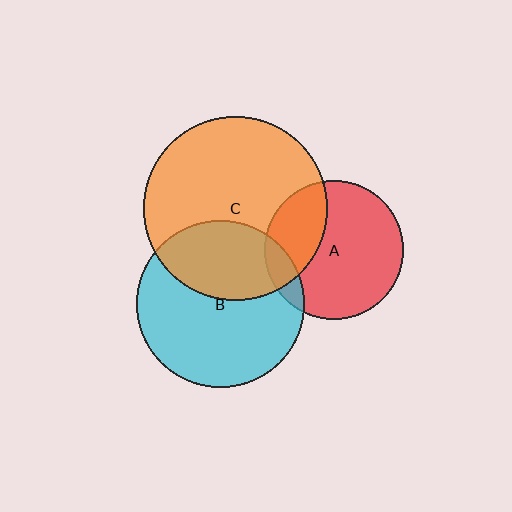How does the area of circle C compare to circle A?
Approximately 1.8 times.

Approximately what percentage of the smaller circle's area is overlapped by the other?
Approximately 10%.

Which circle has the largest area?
Circle C (orange).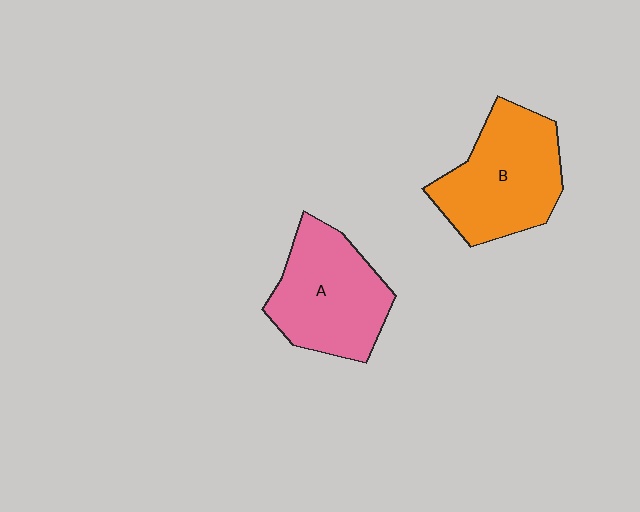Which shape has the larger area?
Shape B (orange).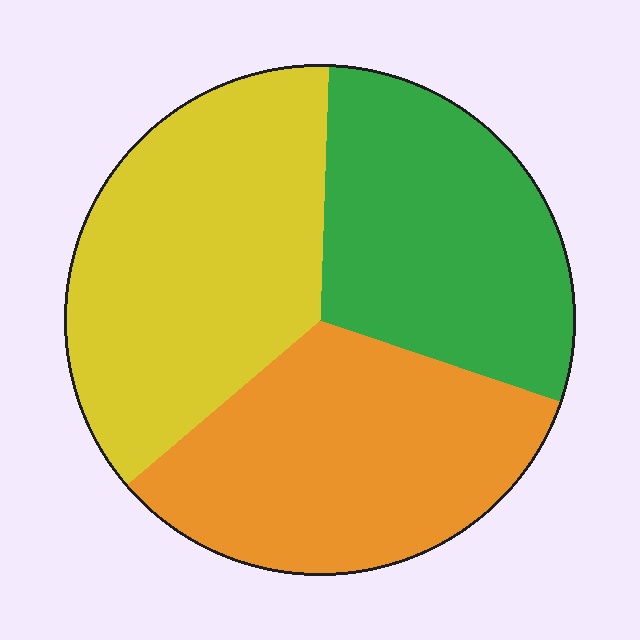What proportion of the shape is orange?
Orange covers roughly 35% of the shape.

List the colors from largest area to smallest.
From largest to smallest: yellow, orange, green.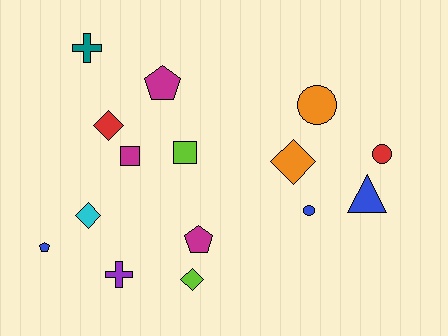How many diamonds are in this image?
There are 4 diamonds.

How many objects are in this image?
There are 15 objects.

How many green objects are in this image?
There are no green objects.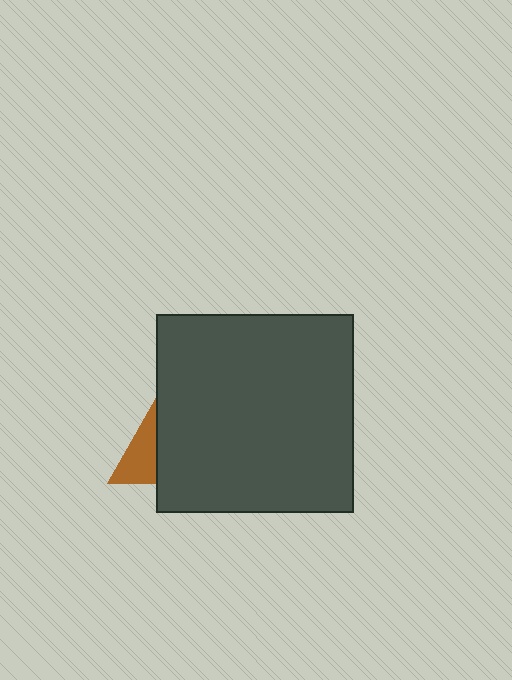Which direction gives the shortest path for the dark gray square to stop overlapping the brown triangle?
Moving right gives the shortest separation.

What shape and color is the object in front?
The object in front is a dark gray square.